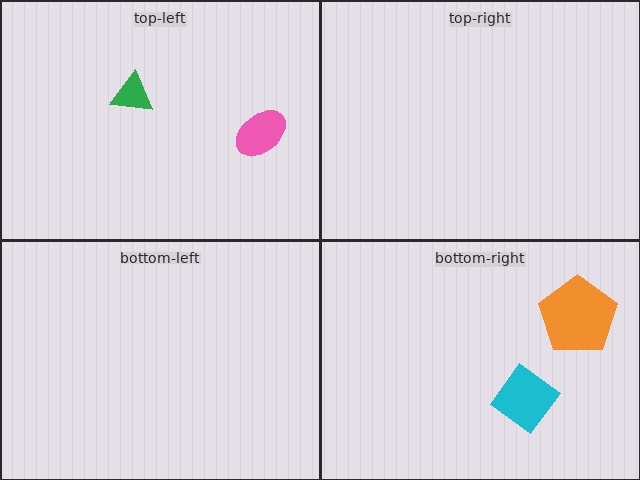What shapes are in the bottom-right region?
The cyan diamond, the orange pentagon.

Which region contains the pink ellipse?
The top-left region.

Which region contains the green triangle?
The top-left region.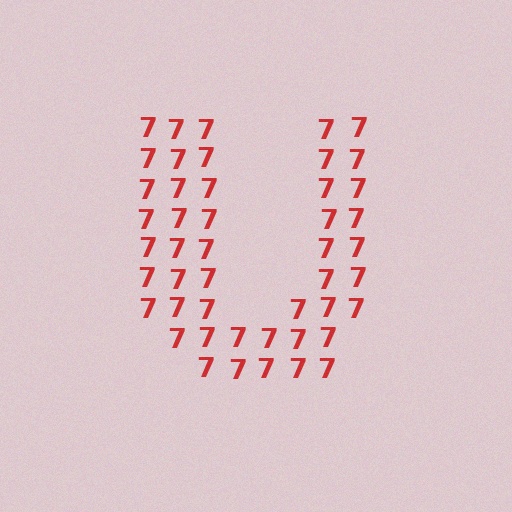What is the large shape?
The large shape is the letter U.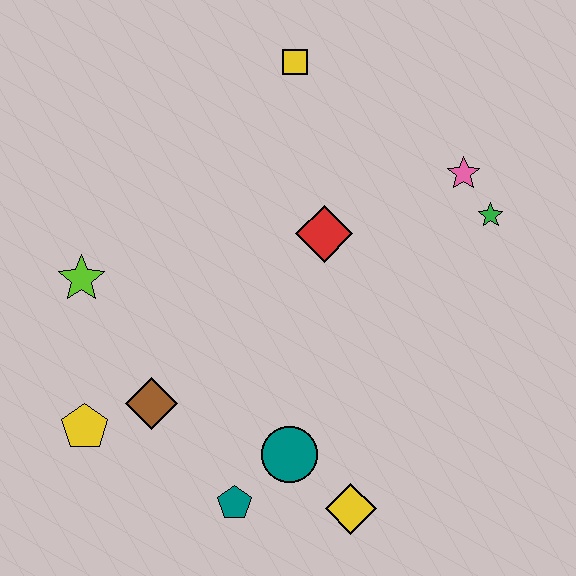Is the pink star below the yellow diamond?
No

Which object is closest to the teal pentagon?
The teal circle is closest to the teal pentagon.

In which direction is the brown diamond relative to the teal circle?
The brown diamond is to the left of the teal circle.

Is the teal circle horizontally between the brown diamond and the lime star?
No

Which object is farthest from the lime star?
The green star is farthest from the lime star.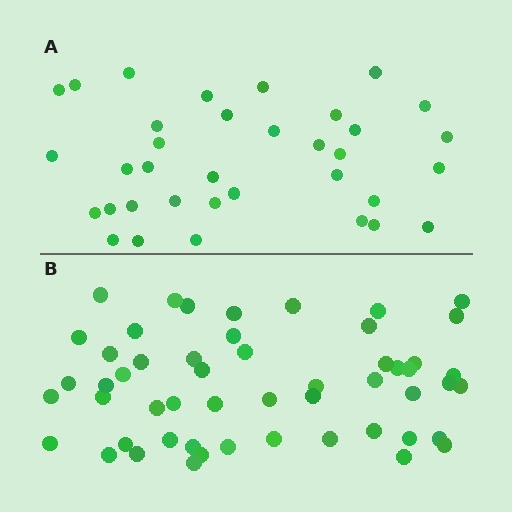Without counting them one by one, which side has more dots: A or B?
Region B (the bottom region) has more dots.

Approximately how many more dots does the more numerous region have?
Region B has approximately 20 more dots than region A.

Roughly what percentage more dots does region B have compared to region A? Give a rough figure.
About 50% more.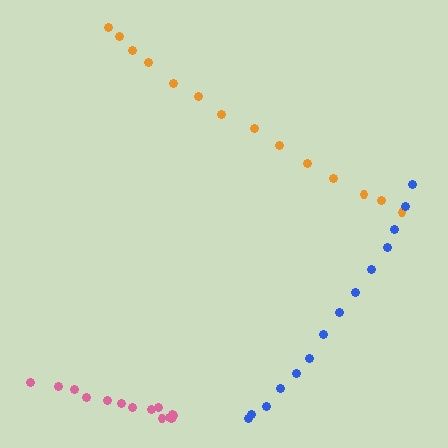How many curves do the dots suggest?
There are 3 distinct paths.